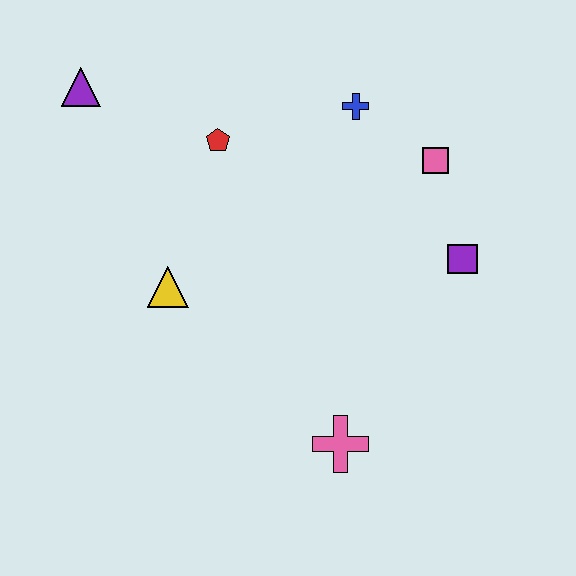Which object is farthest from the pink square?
The purple triangle is farthest from the pink square.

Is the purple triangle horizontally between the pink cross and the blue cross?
No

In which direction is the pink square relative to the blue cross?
The pink square is to the right of the blue cross.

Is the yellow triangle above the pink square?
No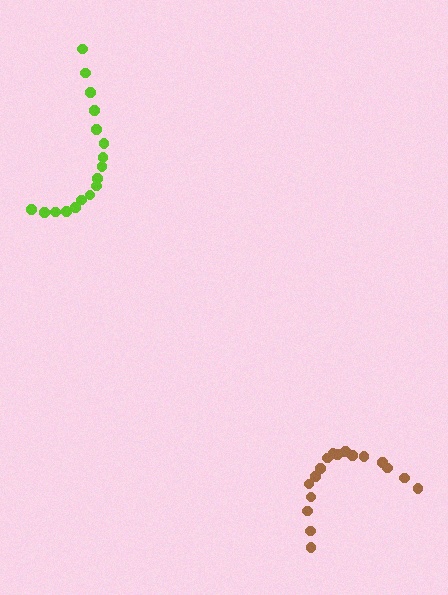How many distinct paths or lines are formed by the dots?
There are 2 distinct paths.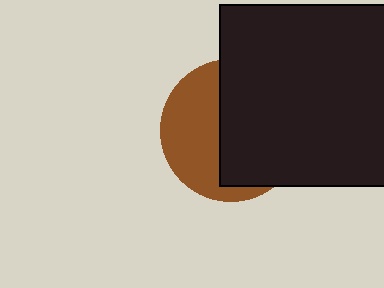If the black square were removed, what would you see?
You would see the complete brown circle.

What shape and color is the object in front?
The object in front is a black square.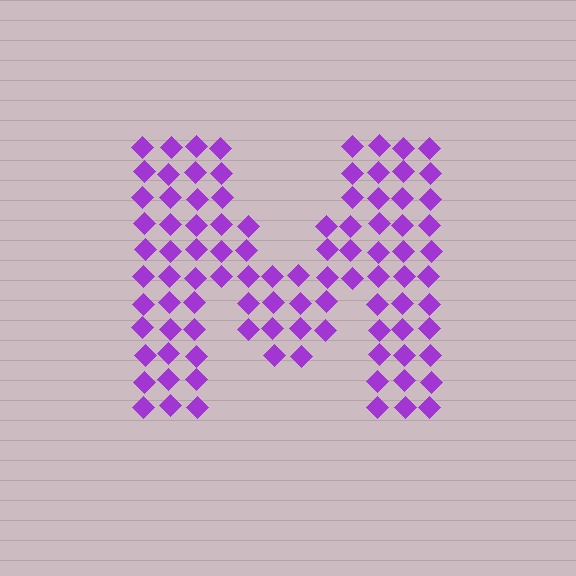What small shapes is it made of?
It is made of small diamonds.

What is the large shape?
The large shape is the letter M.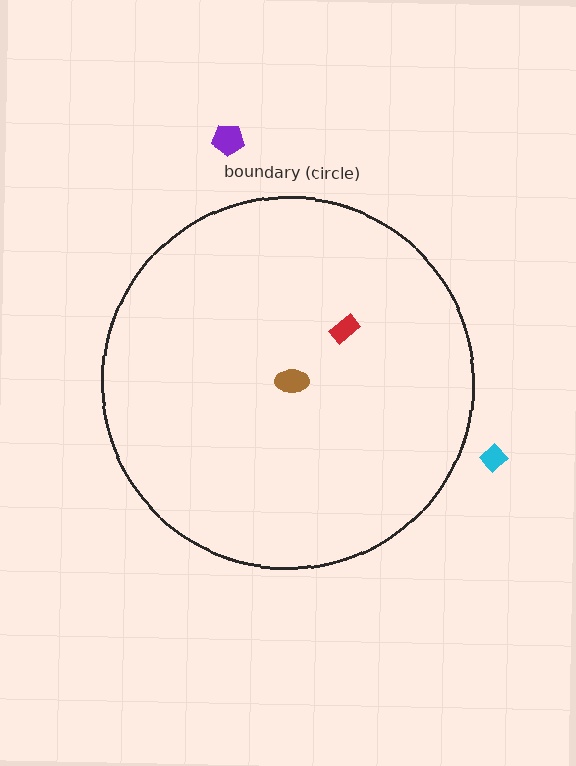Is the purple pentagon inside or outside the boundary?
Outside.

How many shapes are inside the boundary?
2 inside, 2 outside.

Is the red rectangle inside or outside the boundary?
Inside.